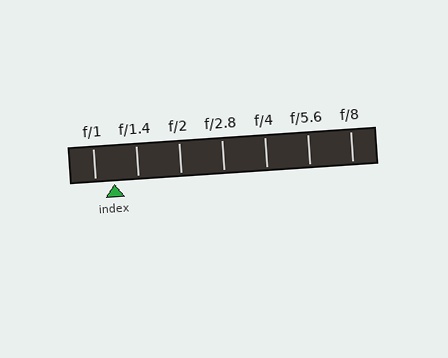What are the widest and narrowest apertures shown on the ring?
The widest aperture shown is f/1 and the narrowest is f/8.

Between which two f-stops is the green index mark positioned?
The index mark is between f/1 and f/1.4.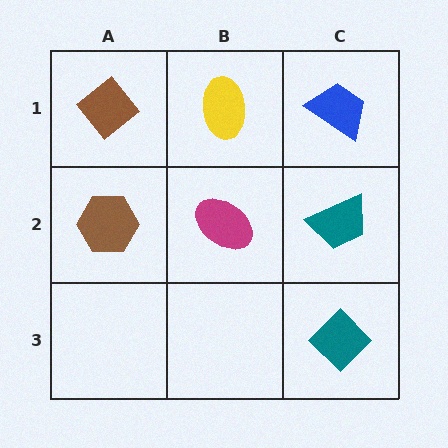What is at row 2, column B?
A magenta ellipse.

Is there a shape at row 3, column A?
No, that cell is empty.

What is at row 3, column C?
A teal diamond.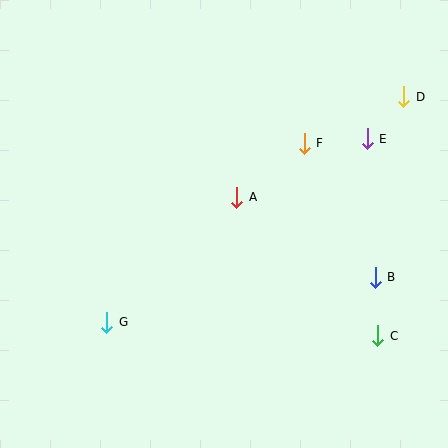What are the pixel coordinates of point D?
Point D is at (404, 97).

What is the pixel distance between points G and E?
The distance between G and E is 319 pixels.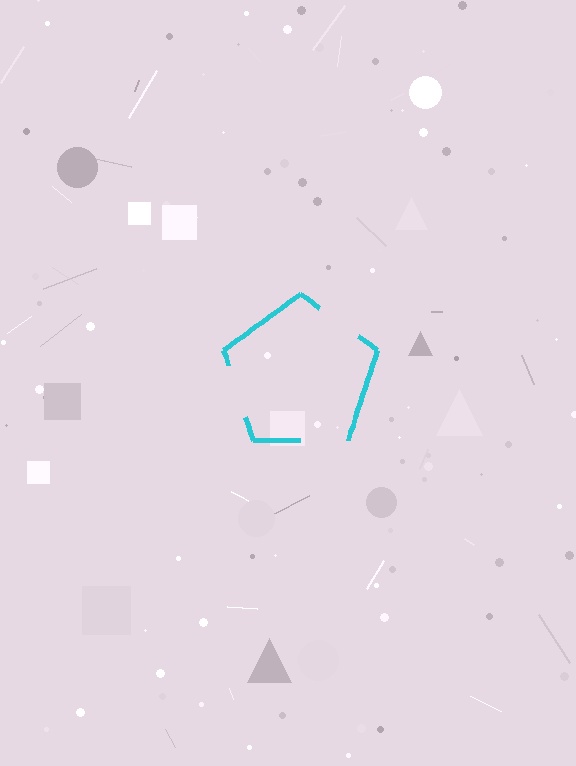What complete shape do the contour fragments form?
The contour fragments form a pentagon.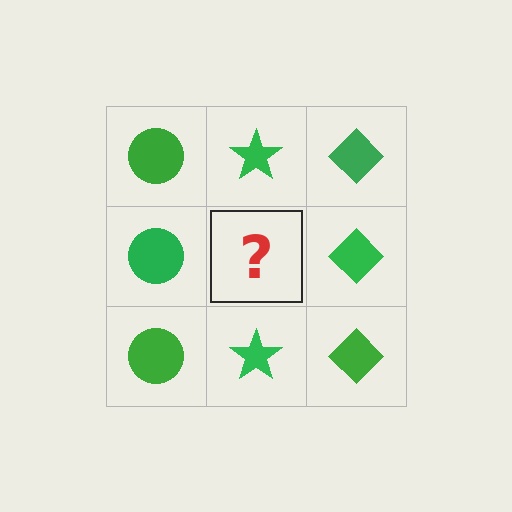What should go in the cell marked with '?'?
The missing cell should contain a green star.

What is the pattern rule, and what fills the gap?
The rule is that each column has a consistent shape. The gap should be filled with a green star.